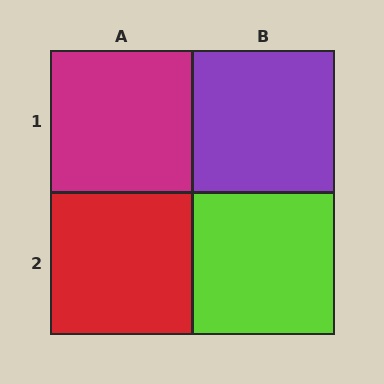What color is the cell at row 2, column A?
Red.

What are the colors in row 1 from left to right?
Magenta, purple.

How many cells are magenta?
1 cell is magenta.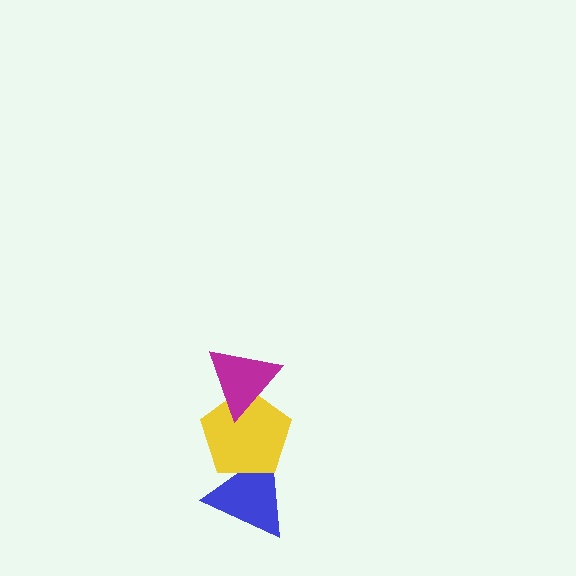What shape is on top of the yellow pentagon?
The magenta triangle is on top of the yellow pentagon.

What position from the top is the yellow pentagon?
The yellow pentagon is 2nd from the top.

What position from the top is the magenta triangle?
The magenta triangle is 1st from the top.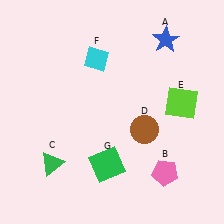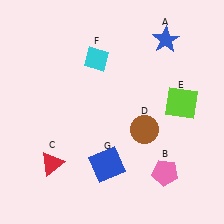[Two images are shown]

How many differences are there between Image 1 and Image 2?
There are 2 differences between the two images.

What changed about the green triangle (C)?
In Image 1, C is green. In Image 2, it changed to red.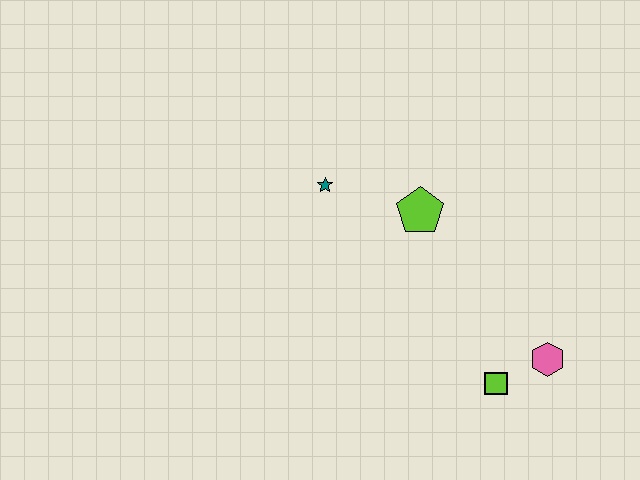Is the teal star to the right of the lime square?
No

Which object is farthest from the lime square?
The teal star is farthest from the lime square.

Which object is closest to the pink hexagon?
The lime square is closest to the pink hexagon.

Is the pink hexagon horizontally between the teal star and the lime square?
No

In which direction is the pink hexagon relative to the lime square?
The pink hexagon is to the right of the lime square.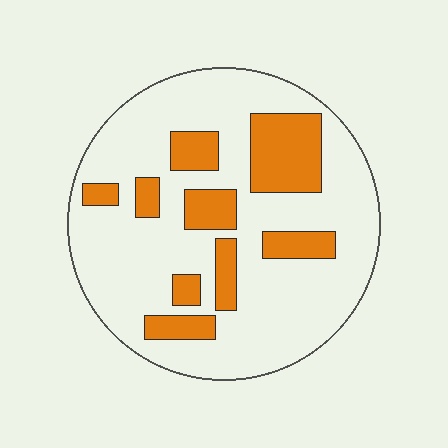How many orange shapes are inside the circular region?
9.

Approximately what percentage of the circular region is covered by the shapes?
Approximately 25%.